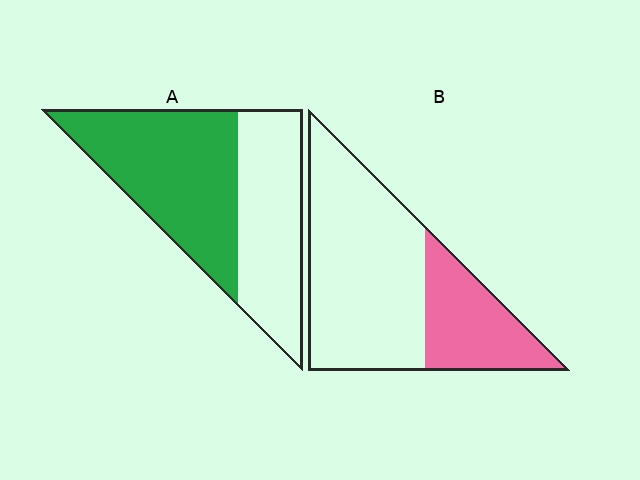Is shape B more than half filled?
No.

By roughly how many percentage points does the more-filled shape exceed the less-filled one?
By roughly 25 percentage points (A over B).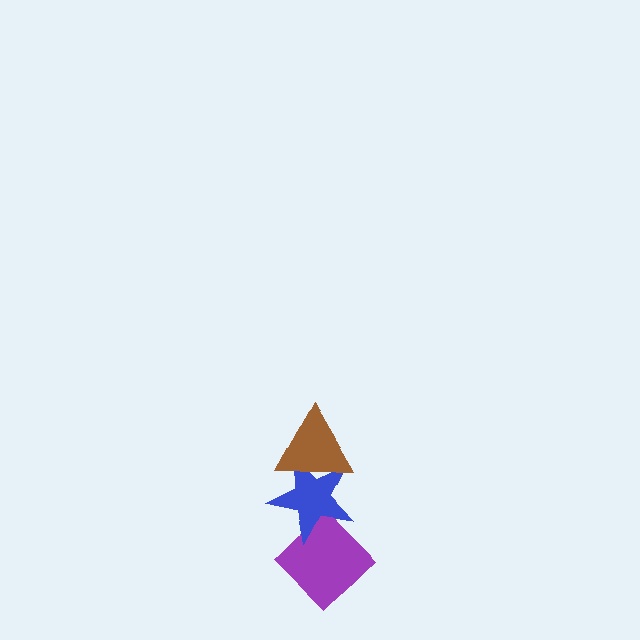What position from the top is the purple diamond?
The purple diamond is 3rd from the top.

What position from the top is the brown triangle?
The brown triangle is 1st from the top.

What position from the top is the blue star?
The blue star is 2nd from the top.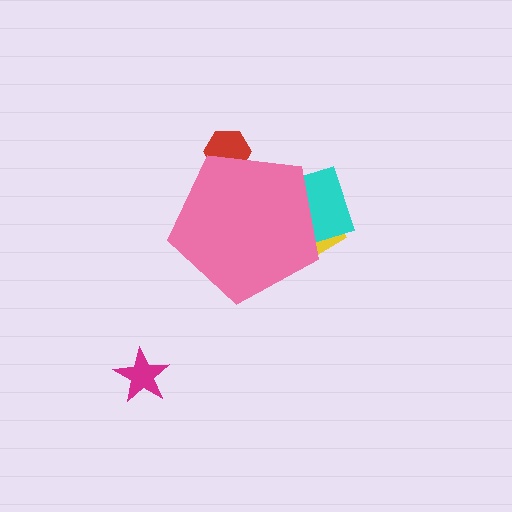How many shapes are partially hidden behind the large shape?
3 shapes are partially hidden.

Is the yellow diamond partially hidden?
Yes, the yellow diamond is partially hidden behind the pink pentagon.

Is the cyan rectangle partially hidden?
Yes, the cyan rectangle is partially hidden behind the pink pentagon.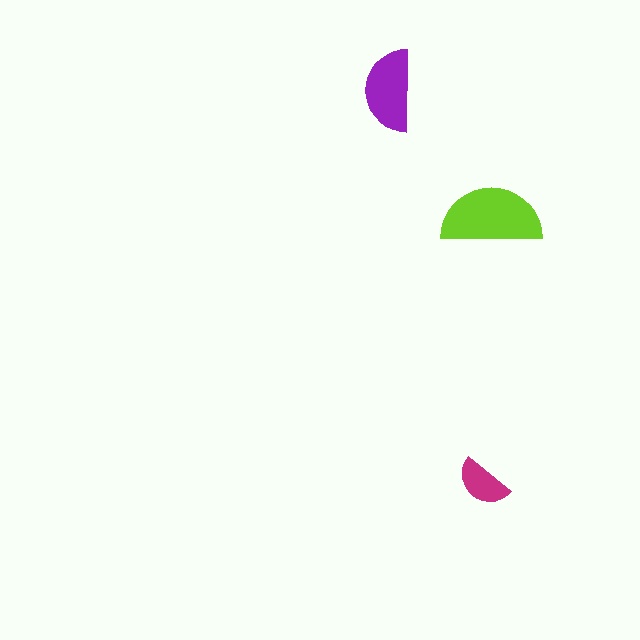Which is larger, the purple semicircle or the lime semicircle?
The lime one.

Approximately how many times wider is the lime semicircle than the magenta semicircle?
About 2 times wider.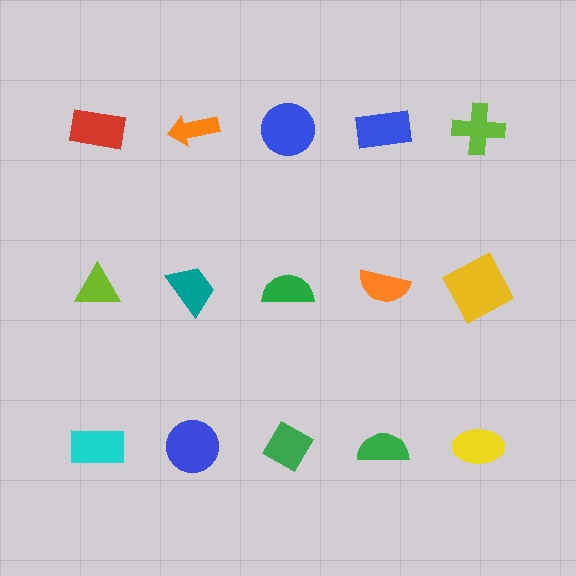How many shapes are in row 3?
5 shapes.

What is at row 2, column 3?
A green semicircle.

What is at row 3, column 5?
A yellow ellipse.